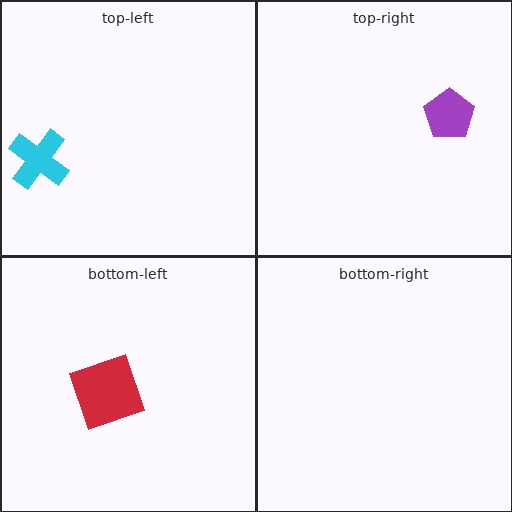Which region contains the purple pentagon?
The top-right region.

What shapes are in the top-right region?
The purple pentagon.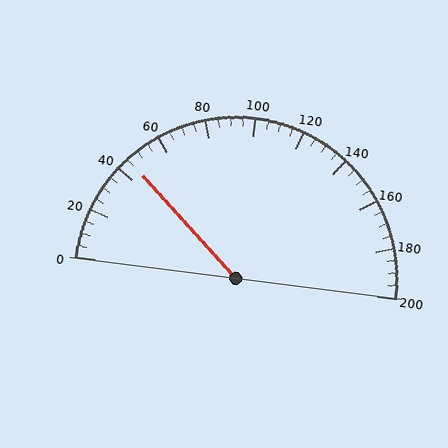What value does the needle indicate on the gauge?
The needle indicates approximately 45.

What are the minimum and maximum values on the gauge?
The gauge ranges from 0 to 200.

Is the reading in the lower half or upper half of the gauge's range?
The reading is in the lower half of the range (0 to 200).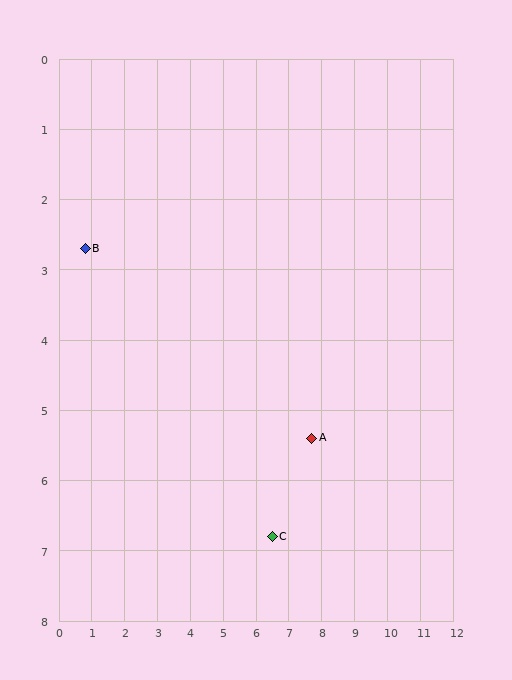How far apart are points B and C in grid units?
Points B and C are about 7.0 grid units apart.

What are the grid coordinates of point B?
Point B is at approximately (0.8, 2.7).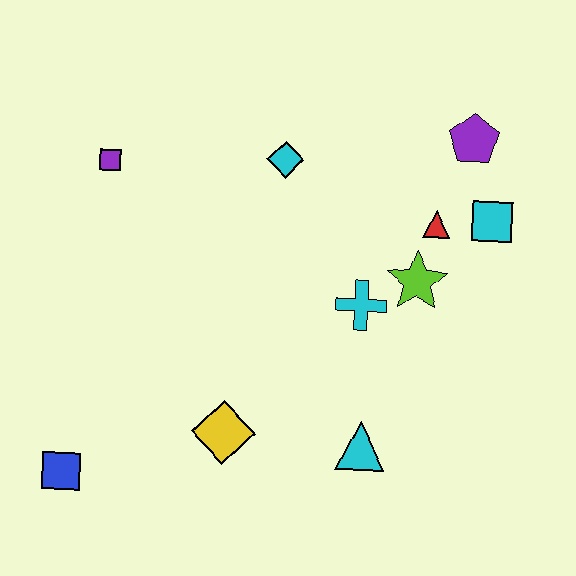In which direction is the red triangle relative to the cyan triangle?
The red triangle is above the cyan triangle.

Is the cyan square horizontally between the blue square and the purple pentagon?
No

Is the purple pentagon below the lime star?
No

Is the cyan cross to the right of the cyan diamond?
Yes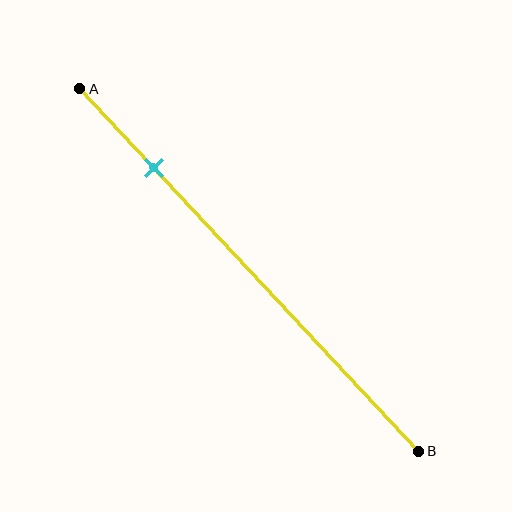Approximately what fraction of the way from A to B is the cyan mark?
The cyan mark is approximately 20% of the way from A to B.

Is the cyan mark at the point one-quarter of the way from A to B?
No, the mark is at about 20% from A, not at the 25% one-quarter point.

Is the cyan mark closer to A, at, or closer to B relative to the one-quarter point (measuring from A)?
The cyan mark is closer to point A than the one-quarter point of segment AB.